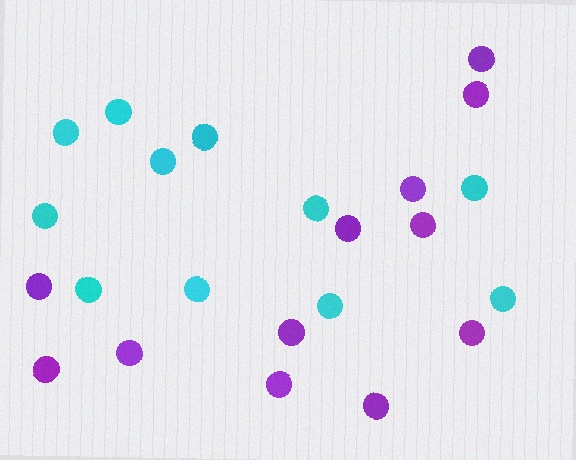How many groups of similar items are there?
There are 2 groups: one group of cyan circles (11) and one group of purple circles (12).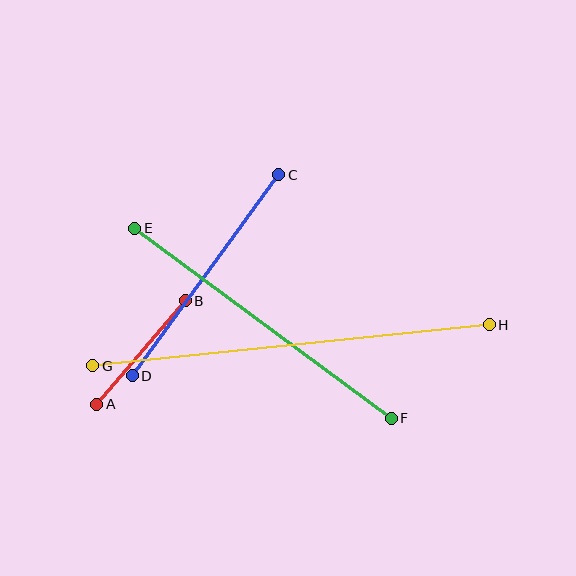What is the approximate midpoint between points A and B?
The midpoint is at approximately (141, 353) pixels.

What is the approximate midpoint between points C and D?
The midpoint is at approximately (206, 275) pixels.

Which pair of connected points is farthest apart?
Points G and H are farthest apart.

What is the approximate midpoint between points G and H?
The midpoint is at approximately (291, 345) pixels.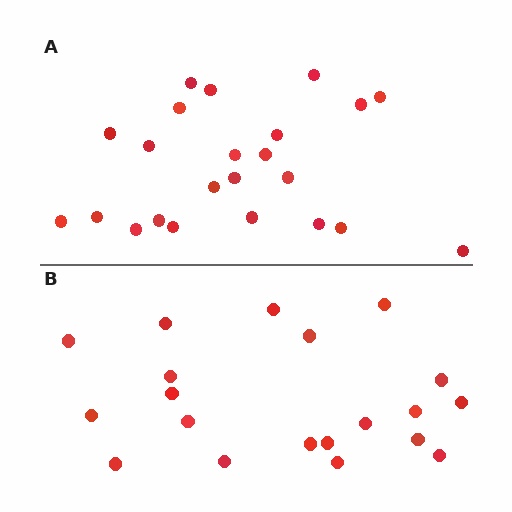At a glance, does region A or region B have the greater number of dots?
Region A (the top region) has more dots.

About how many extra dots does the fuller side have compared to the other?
Region A has just a few more — roughly 2 or 3 more dots than region B.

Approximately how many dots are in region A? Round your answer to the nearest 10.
About 20 dots. (The exact count is 23, which rounds to 20.)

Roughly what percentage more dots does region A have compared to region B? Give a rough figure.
About 15% more.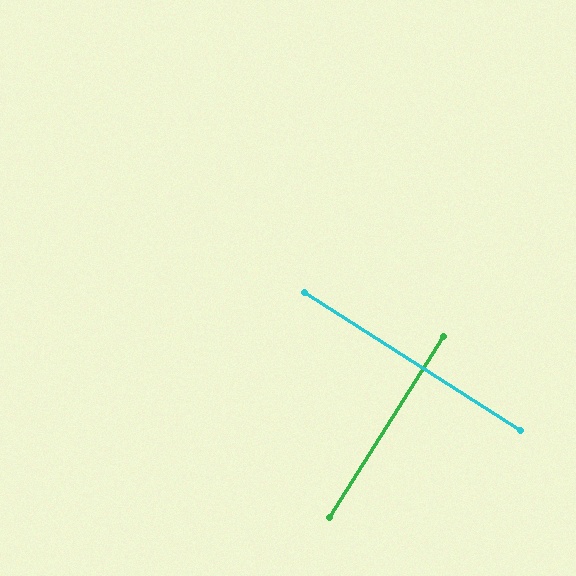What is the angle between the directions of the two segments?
Approximately 90 degrees.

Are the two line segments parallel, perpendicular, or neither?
Perpendicular — they meet at approximately 90°.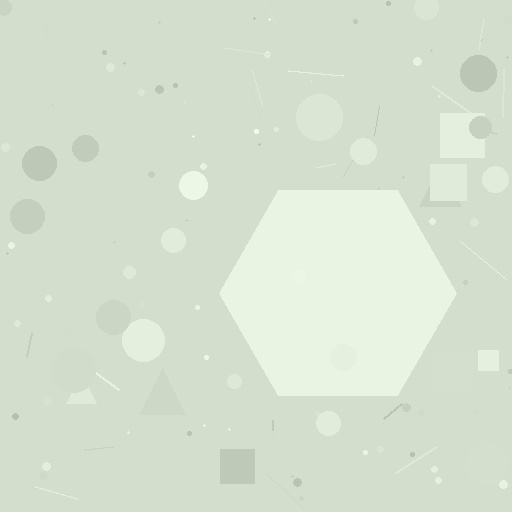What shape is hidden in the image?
A hexagon is hidden in the image.